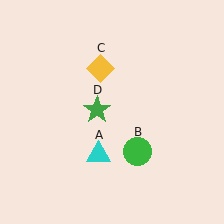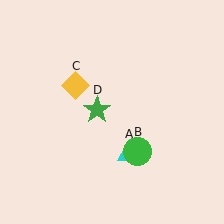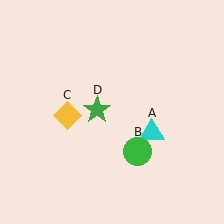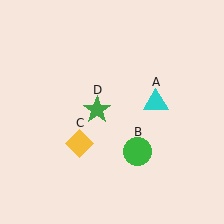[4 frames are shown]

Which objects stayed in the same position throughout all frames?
Green circle (object B) and green star (object D) remained stationary.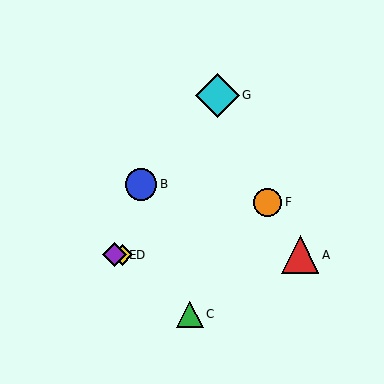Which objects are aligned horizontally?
Objects A, D, E are aligned horizontally.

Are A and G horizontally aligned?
No, A is at y≈255 and G is at y≈95.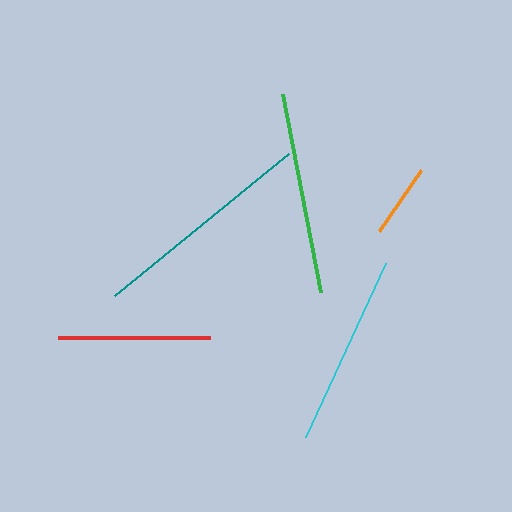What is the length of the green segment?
The green segment is approximately 201 pixels long.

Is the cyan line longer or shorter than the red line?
The cyan line is longer than the red line.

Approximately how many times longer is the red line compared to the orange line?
The red line is approximately 2.1 times the length of the orange line.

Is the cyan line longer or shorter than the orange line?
The cyan line is longer than the orange line.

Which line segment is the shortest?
The orange line is the shortest at approximately 74 pixels.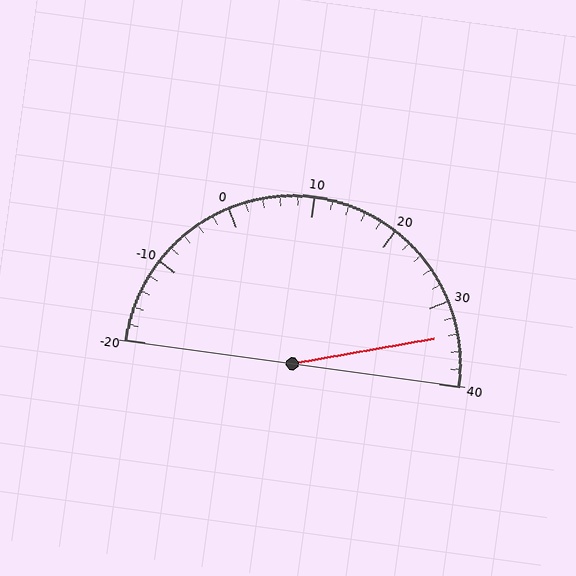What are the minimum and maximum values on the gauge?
The gauge ranges from -20 to 40.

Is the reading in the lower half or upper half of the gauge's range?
The reading is in the upper half of the range (-20 to 40).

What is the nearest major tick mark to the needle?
The nearest major tick mark is 30.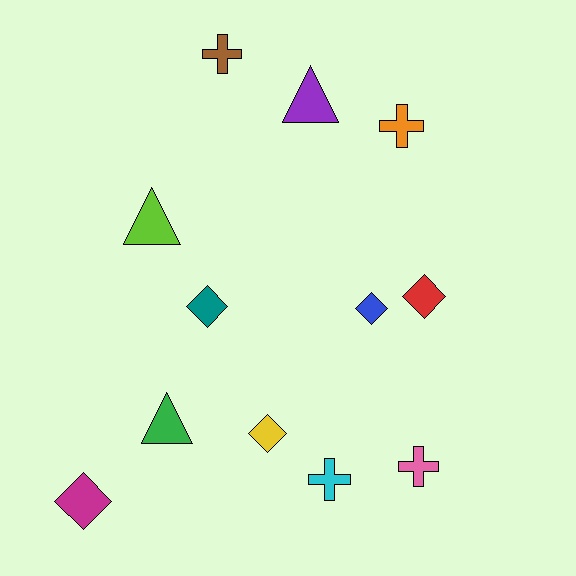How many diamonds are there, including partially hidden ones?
There are 5 diamonds.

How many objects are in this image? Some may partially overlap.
There are 12 objects.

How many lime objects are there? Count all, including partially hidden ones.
There is 1 lime object.